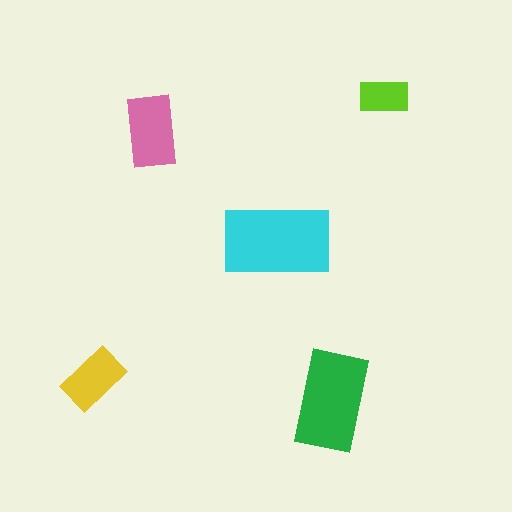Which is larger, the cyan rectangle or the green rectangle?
The cyan one.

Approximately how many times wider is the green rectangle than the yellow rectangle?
About 1.5 times wider.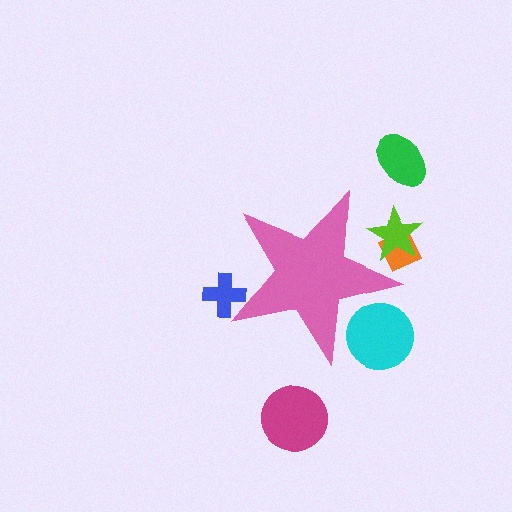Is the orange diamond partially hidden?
Yes, the orange diamond is partially hidden behind the pink star.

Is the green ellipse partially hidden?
No, the green ellipse is fully visible.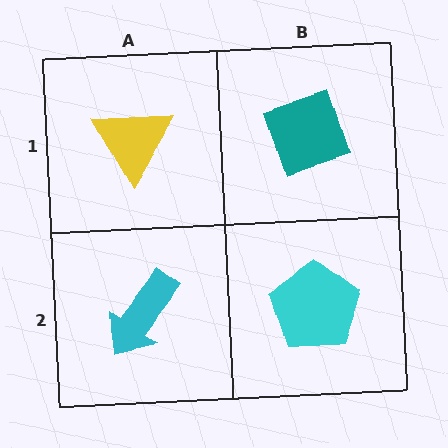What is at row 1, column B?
A teal diamond.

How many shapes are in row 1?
2 shapes.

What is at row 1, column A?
A yellow triangle.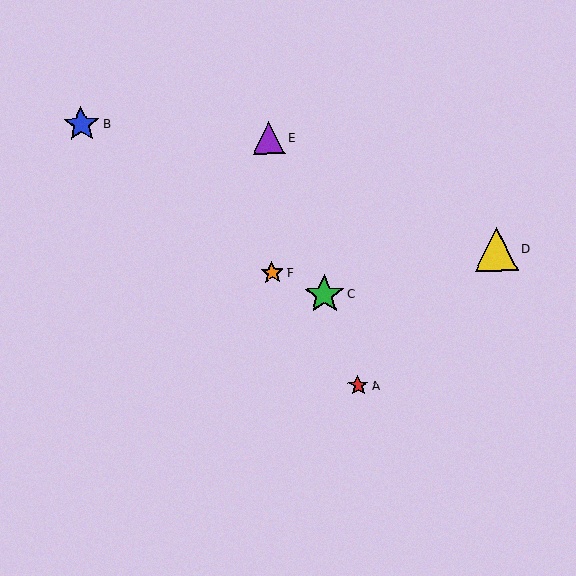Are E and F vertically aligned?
Yes, both are at x≈269.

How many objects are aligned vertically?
2 objects (E, F) are aligned vertically.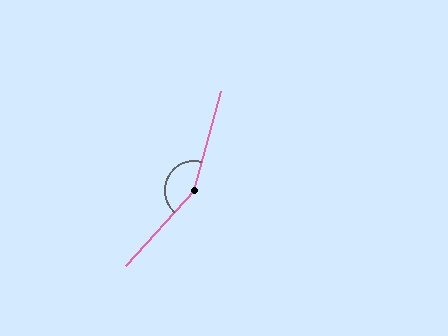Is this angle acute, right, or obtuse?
It is obtuse.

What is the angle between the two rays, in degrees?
Approximately 154 degrees.